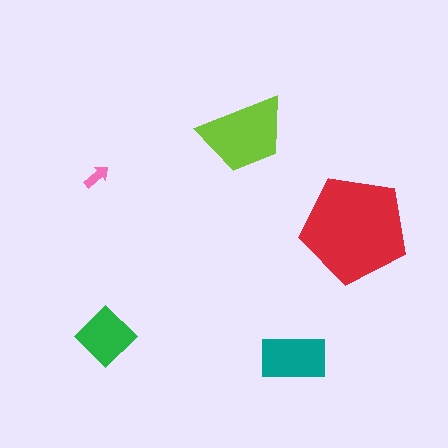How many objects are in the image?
There are 5 objects in the image.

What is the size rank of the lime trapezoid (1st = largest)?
2nd.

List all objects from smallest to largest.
The pink arrow, the green diamond, the teal rectangle, the lime trapezoid, the red pentagon.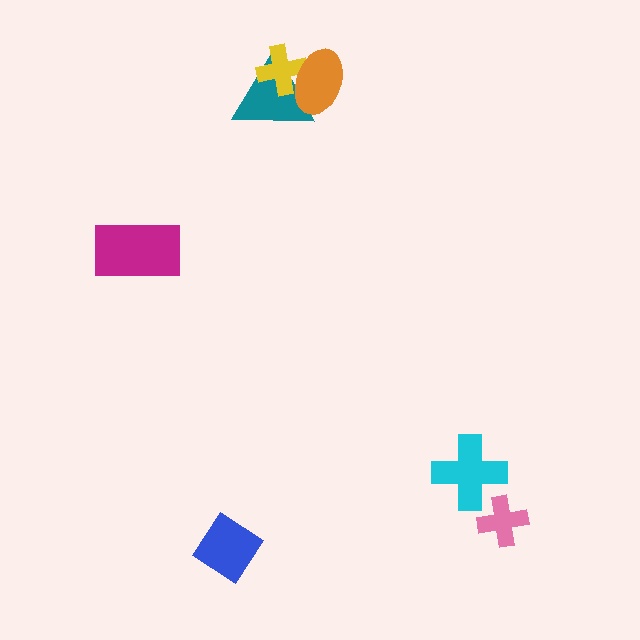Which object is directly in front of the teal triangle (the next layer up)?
The yellow cross is directly in front of the teal triangle.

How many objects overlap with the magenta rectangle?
0 objects overlap with the magenta rectangle.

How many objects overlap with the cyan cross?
0 objects overlap with the cyan cross.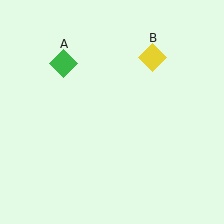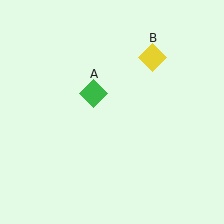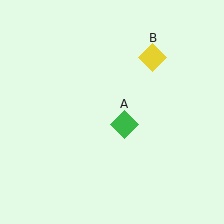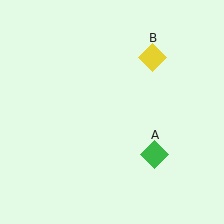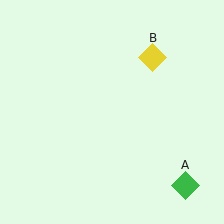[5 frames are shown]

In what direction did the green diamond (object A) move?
The green diamond (object A) moved down and to the right.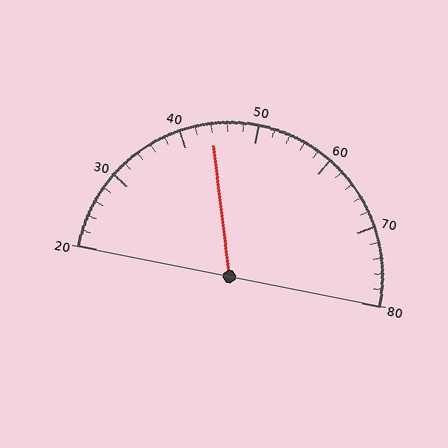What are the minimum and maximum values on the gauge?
The gauge ranges from 20 to 80.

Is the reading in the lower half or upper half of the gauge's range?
The reading is in the lower half of the range (20 to 80).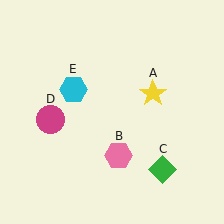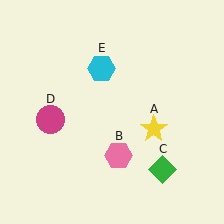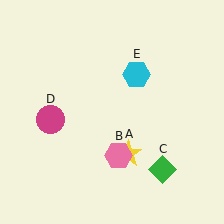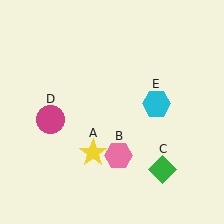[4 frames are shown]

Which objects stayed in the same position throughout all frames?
Pink hexagon (object B) and green diamond (object C) and magenta circle (object D) remained stationary.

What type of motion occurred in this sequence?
The yellow star (object A), cyan hexagon (object E) rotated clockwise around the center of the scene.